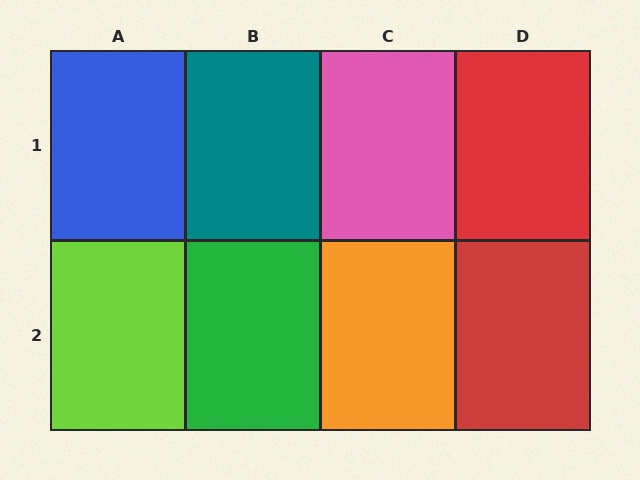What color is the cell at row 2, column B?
Green.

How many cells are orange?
1 cell is orange.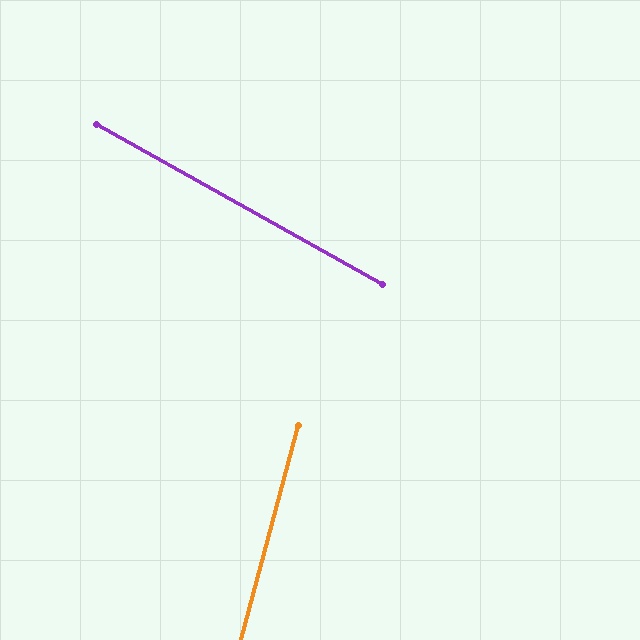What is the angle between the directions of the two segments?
Approximately 76 degrees.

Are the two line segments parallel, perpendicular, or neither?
Neither parallel nor perpendicular — they differ by about 76°.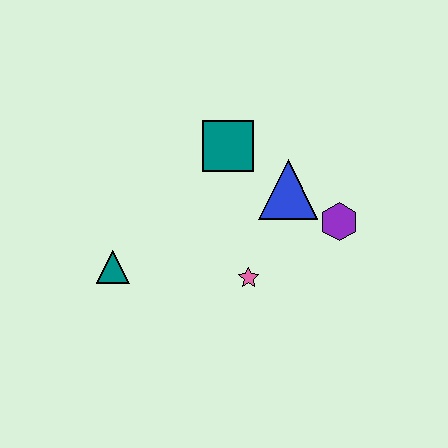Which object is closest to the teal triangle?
The pink star is closest to the teal triangle.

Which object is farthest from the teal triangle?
The purple hexagon is farthest from the teal triangle.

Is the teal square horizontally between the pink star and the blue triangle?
No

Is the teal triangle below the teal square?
Yes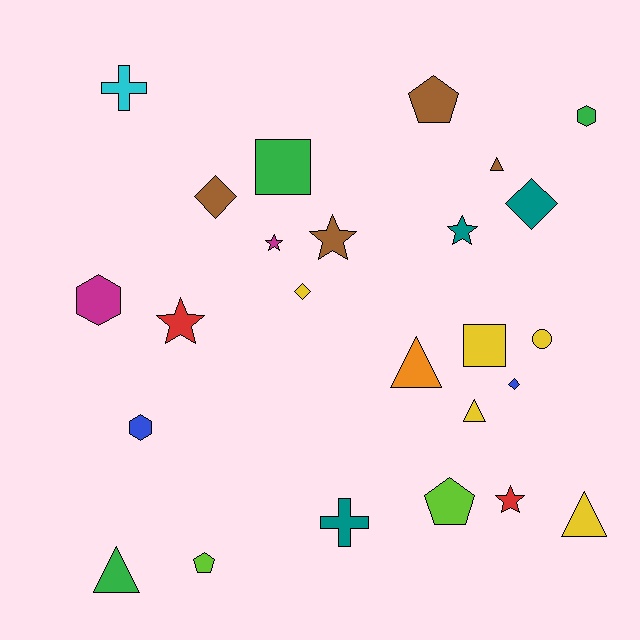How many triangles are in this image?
There are 5 triangles.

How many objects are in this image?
There are 25 objects.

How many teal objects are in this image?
There are 3 teal objects.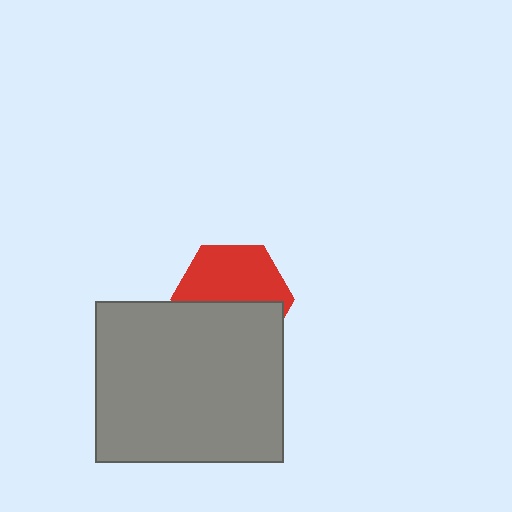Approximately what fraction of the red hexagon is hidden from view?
Roughly 47% of the red hexagon is hidden behind the gray rectangle.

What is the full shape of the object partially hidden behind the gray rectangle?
The partially hidden object is a red hexagon.